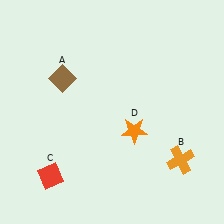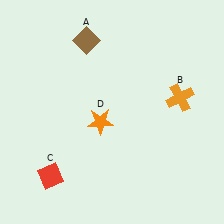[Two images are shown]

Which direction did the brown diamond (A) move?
The brown diamond (A) moved up.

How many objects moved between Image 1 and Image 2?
3 objects moved between the two images.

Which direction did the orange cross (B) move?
The orange cross (B) moved up.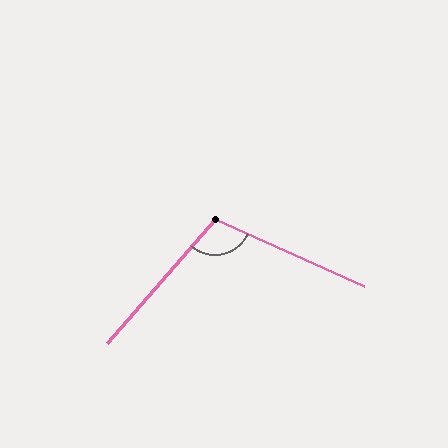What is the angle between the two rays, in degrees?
Approximately 107 degrees.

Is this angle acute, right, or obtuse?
It is obtuse.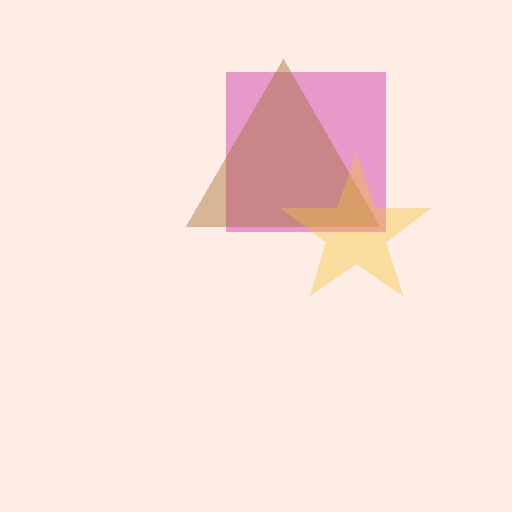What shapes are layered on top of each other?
The layered shapes are: a pink square, a brown triangle, a yellow star.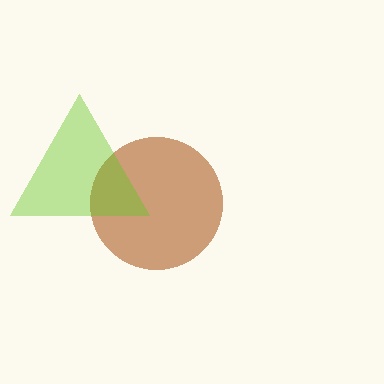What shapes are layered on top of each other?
The layered shapes are: a brown circle, a lime triangle.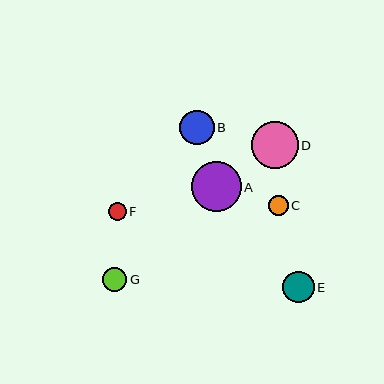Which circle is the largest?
Circle A is the largest with a size of approximately 50 pixels.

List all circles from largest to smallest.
From largest to smallest: A, D, B, E, G, C, F.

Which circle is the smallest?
Circle F is the smallest with a size of approximately 18 pixels.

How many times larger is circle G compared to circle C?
Circle G is approximately 1.2 times the size of circle C.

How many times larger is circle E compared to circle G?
Circle E is approximately 1.3 times the size of circle G.